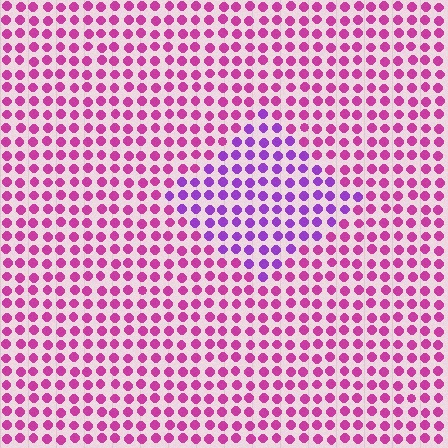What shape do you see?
I see a diamond.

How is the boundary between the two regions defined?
The boundary is defined purely by a slight shift in hue (about 38 degrees). Spacing, size, and orientation are identical on both sides.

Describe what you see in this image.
The image is filled with small magenta elements in a uniform arrangement. A diamond-shaped region is visible where the elements are tinted to a slightly different hue, forming a subtle color boundary.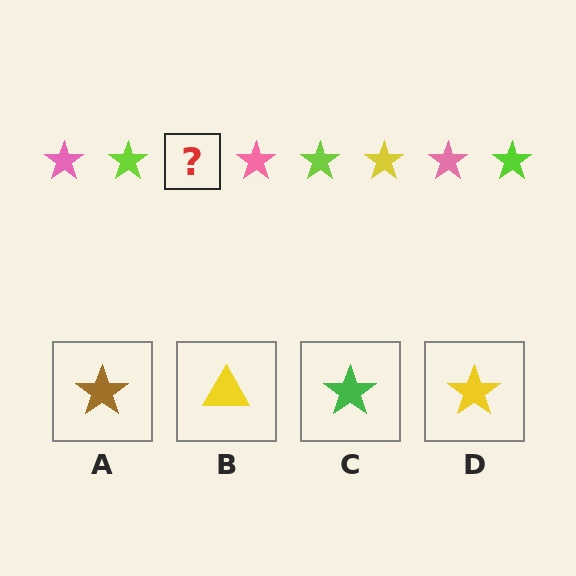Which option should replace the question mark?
Option D.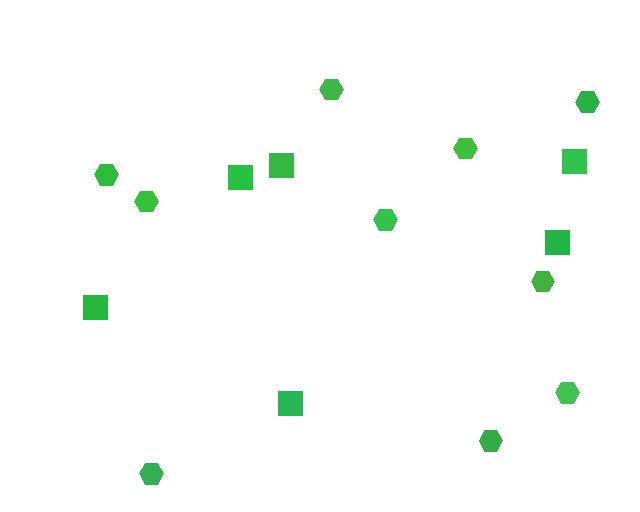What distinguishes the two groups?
There are 2 groups: one group of hexagons (10) and one group of squares (6).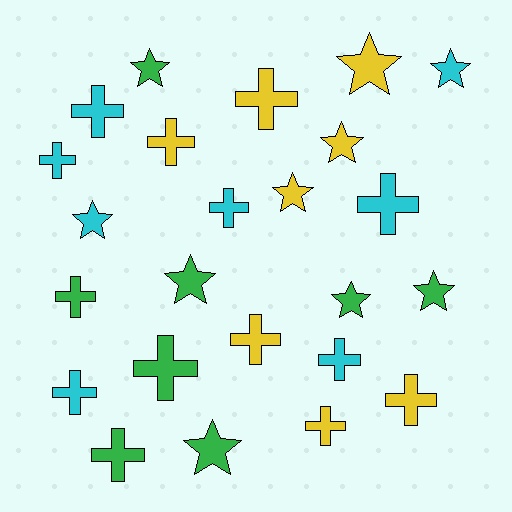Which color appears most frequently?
Cyan, with 8 objects.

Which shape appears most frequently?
Cross, with 14 objects.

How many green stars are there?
There are 5 green stars.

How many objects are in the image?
There are 24 objects.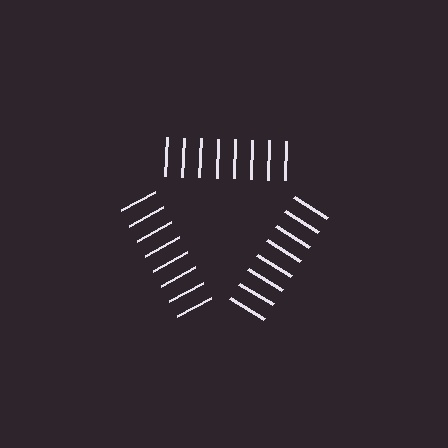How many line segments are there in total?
24 — 8 along each of the 3 edges.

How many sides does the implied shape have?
3 sides — the line-ends trace a triangle.